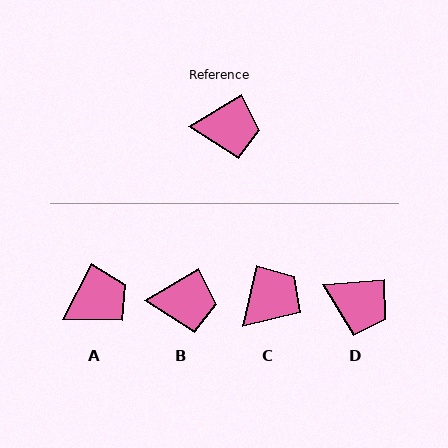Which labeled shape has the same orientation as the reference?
B.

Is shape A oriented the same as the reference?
No, it is off by about 32 degrees.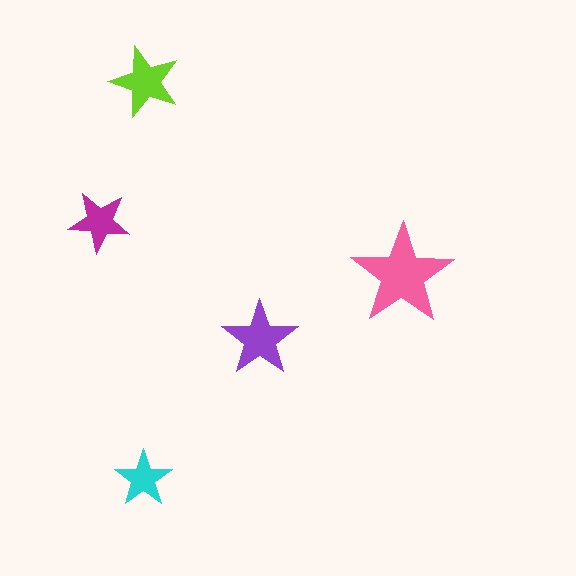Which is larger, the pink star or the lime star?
The pink one.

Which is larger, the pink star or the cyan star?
The pink one.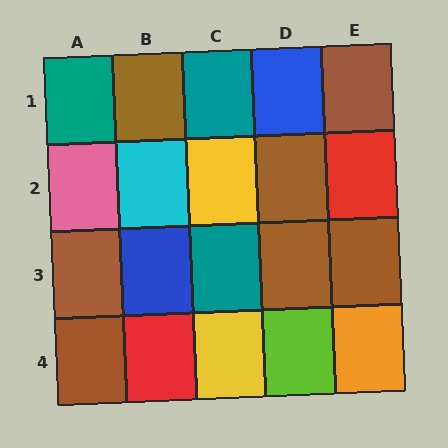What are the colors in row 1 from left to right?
Teal, brown, teal, blue, brown.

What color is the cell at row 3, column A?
Brown.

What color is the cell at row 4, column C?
Yellow.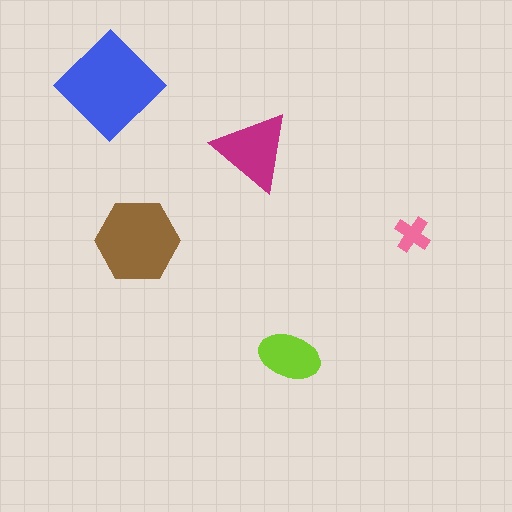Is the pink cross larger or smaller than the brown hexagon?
Smaller.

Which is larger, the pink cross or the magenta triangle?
The magenta triangle.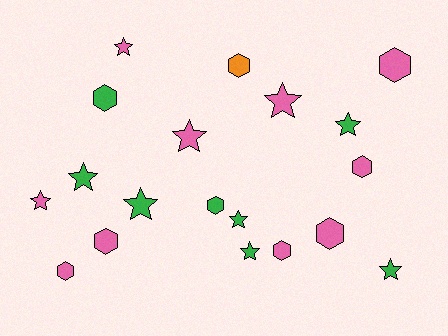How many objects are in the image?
There are 19 objects.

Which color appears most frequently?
Pink, with 10 objects.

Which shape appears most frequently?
Star, with 10 objects.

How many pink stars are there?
There are 4 pink stars.